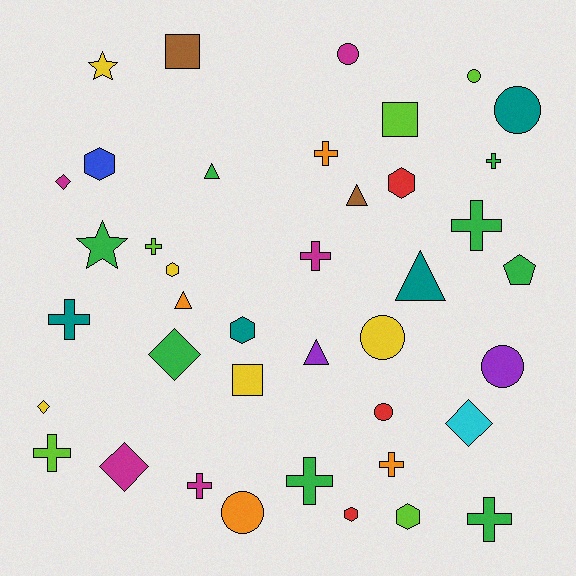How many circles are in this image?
There are 7 circles.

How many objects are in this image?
There are 40 objects.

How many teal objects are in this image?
There are 4 teal objects.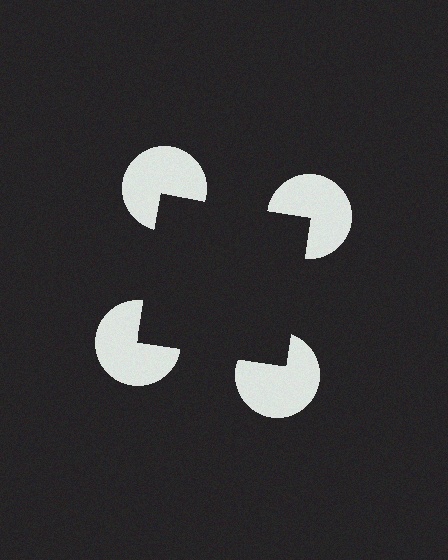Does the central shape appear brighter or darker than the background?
It typically appears slightly darker than the background, even though no actual brightness change is drawn.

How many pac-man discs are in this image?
There are 4 — one at each vertex of the illusory square.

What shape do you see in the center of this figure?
An illusory square — its edges are inferred from the aligned wedge cuts in the pac-man discs, not physically drawn.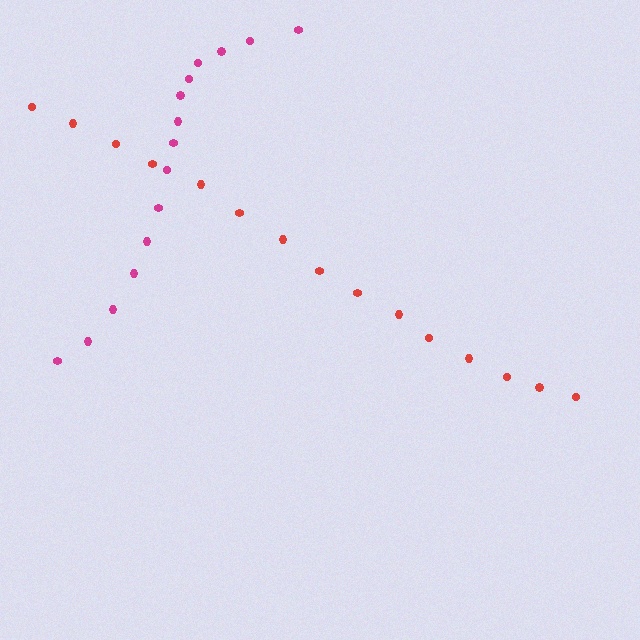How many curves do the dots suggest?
There are 2 distinct paths.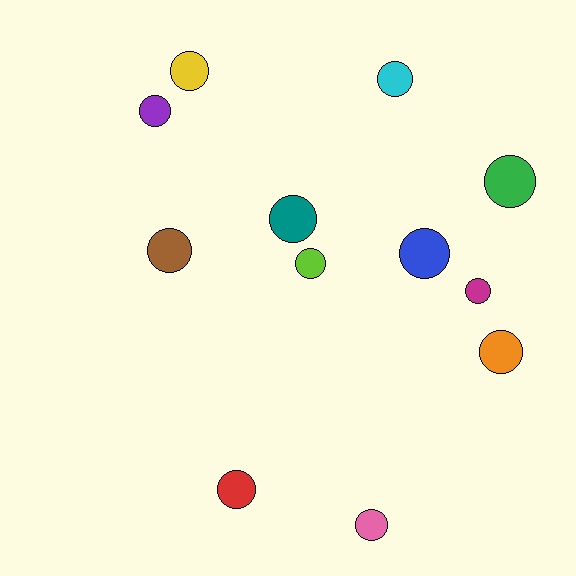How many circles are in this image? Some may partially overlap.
There are 12 circles.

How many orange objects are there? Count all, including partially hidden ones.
There is 1 orange object.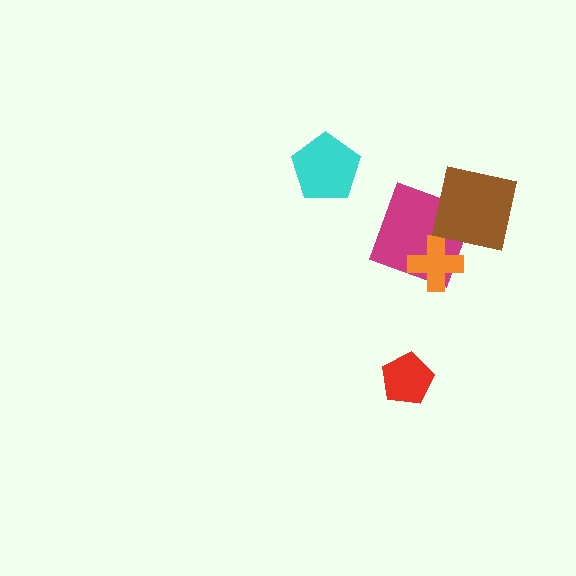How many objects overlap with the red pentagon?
0 objects overlap with the red pentagon.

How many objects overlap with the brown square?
1 object overlaps with the brown square.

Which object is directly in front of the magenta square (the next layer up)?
The orange cross is directly in front of the magenta square.